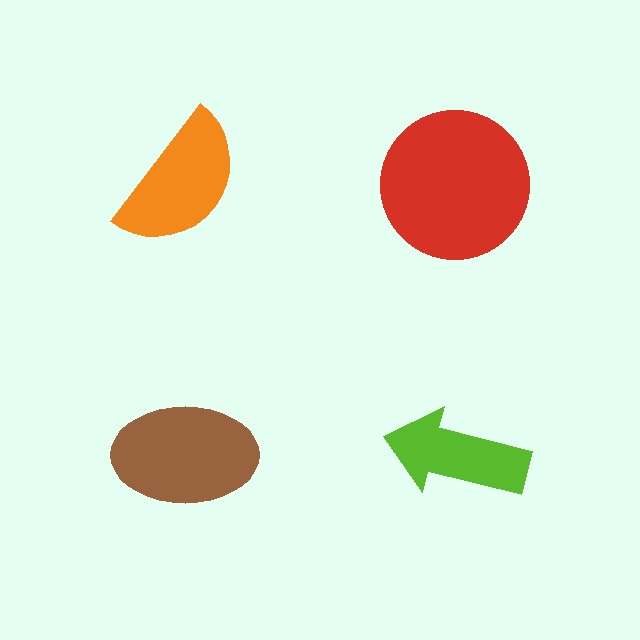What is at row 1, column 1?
An orange semicircle.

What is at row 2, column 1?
A brown ellipse.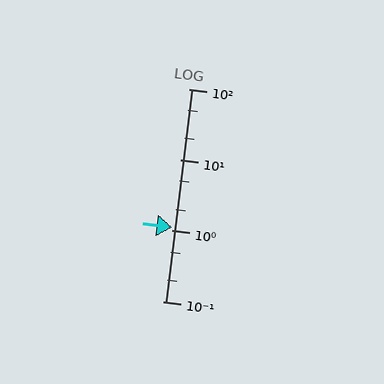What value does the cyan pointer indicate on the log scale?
The pointer indicates approximately 1.1.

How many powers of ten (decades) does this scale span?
The scale spans 3 decades, from 0.1 to 100.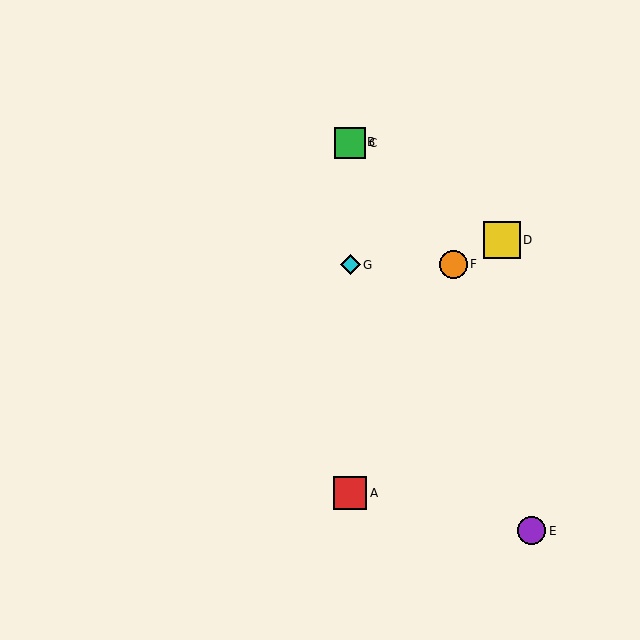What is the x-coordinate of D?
Object D is at x≈502.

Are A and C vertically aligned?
Yes, both are at x≈350.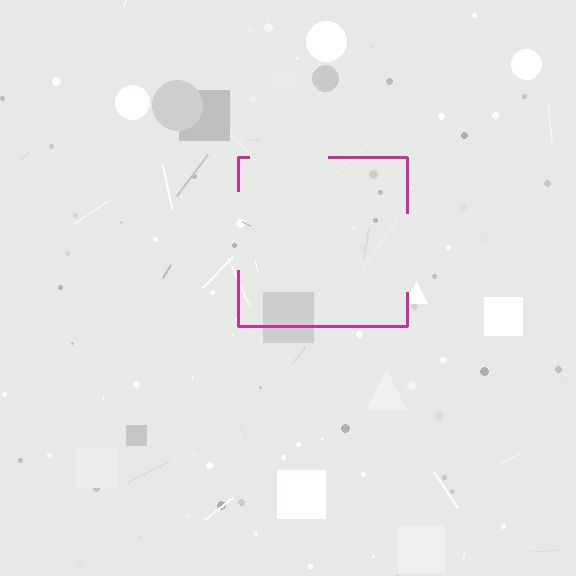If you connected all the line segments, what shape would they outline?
They would outline a square.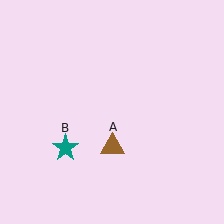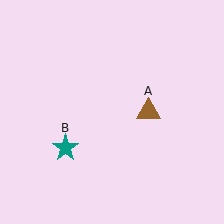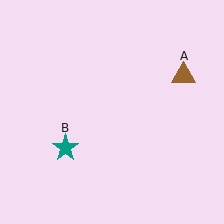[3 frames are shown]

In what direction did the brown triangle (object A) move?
The brown triangle (object A) moved up and to the right.